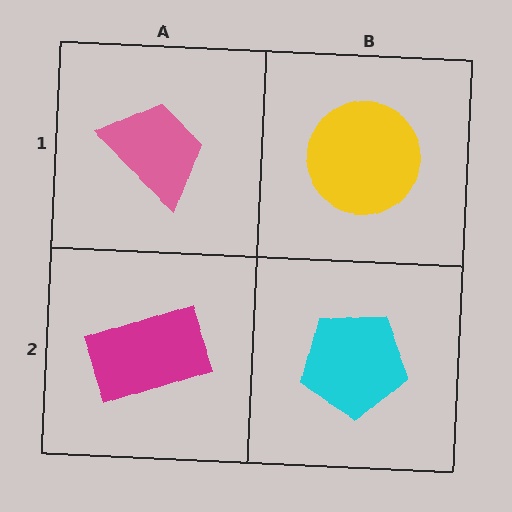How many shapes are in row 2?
2 shapes.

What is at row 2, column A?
A magenta rectangle.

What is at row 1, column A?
A pink trapezoid.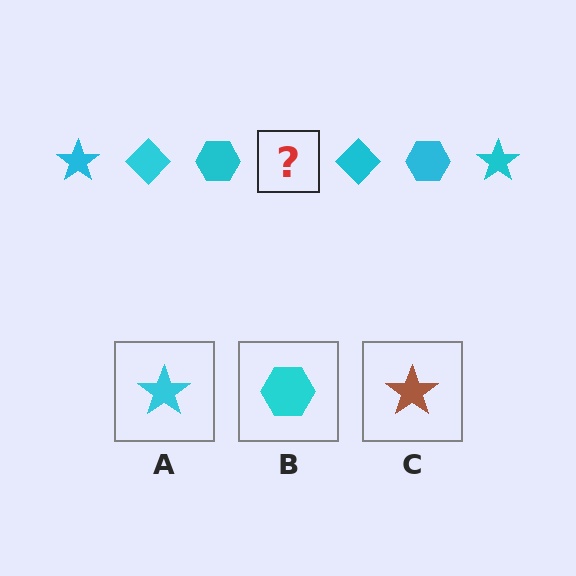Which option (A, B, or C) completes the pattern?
A.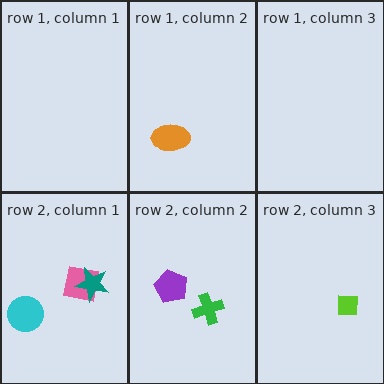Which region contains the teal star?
The row 2, column 1 region.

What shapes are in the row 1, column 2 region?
The orange ellipse.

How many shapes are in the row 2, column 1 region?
3.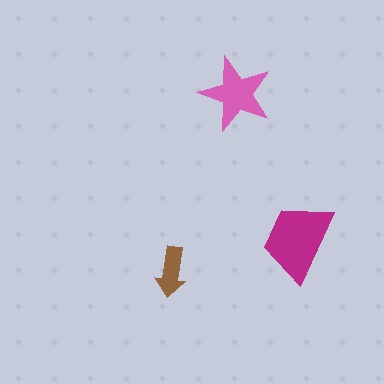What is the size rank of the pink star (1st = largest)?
2nd.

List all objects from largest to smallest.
The magenta trapezoid, the pink star, the brown arrow.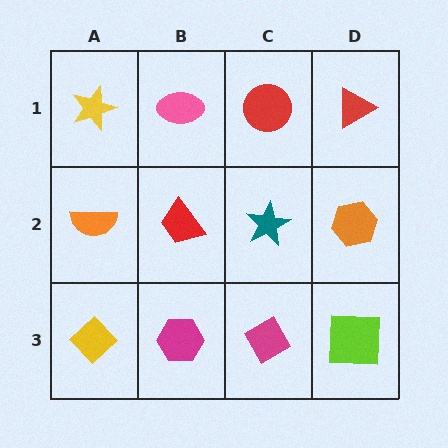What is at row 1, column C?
A red circle.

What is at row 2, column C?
A teal star.